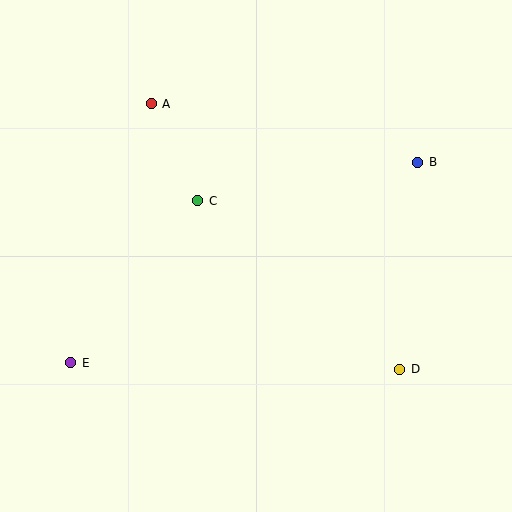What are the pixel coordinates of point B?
Point B is at (418, 162).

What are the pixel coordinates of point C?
Point C is at (198, 201).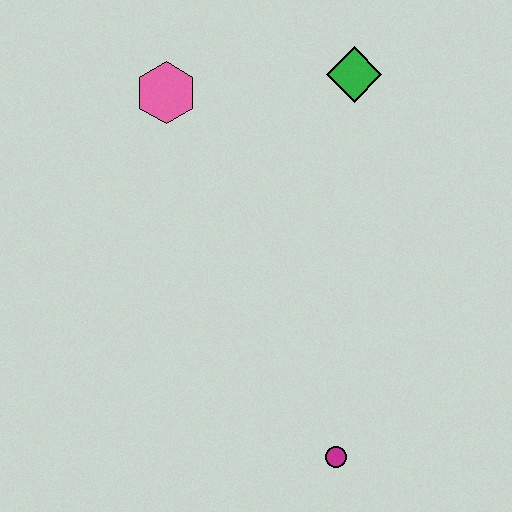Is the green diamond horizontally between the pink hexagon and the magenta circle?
No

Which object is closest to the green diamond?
The pink hexagon is closest to the green diamond.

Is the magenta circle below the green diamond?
Yes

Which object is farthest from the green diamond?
The magenta circle is farthest from the green diamond.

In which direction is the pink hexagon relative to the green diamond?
The pink hexagon is to the left of the green diamond.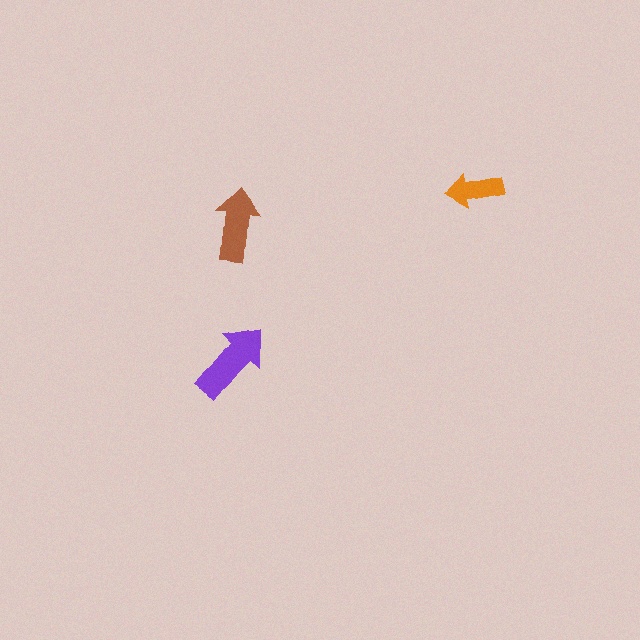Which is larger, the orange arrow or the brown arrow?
The brown one.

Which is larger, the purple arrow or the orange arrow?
The purple one.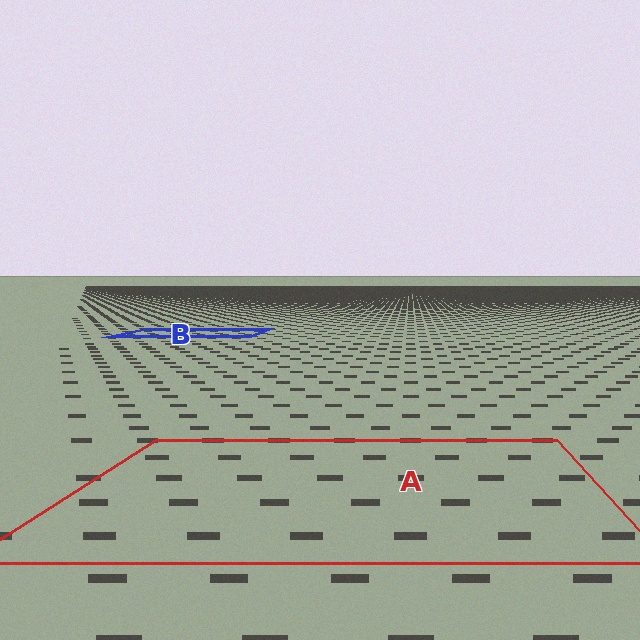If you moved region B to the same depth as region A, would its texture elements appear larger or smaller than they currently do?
They would appear larger. At a closer depth, the same texture elements are projected at a bigger on-screen size.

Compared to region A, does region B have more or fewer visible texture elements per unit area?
Region B has more texture elements per unit area — they are packed more densely because it is farther away.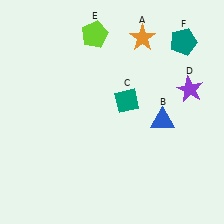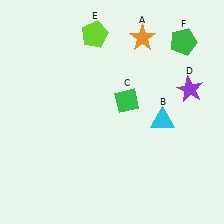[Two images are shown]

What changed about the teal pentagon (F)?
In Image 1, F is teal. In Image 2, it changed to green.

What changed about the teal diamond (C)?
In Image 1, C is teal. In Image 2, it changed to green.